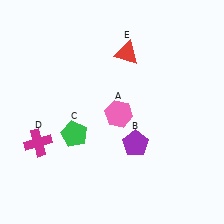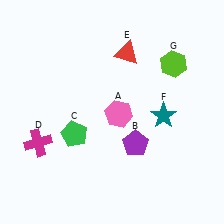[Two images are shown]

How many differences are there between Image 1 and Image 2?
There are 2 differences between the two images.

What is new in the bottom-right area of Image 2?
A teal star (F) was added in the bottom-right area of Image 2.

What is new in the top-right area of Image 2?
A lime hexagon (G) was added in the top-right area of Image 2.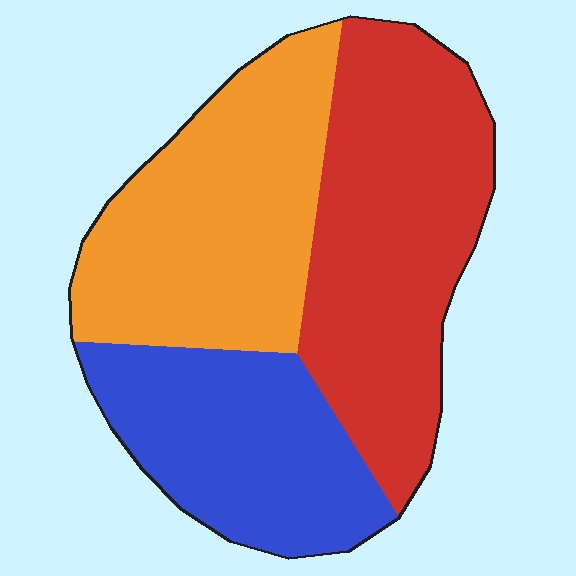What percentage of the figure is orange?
Orange takes up between a third and a half of the figure.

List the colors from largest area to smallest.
From largest to smallest: red, orange, blue.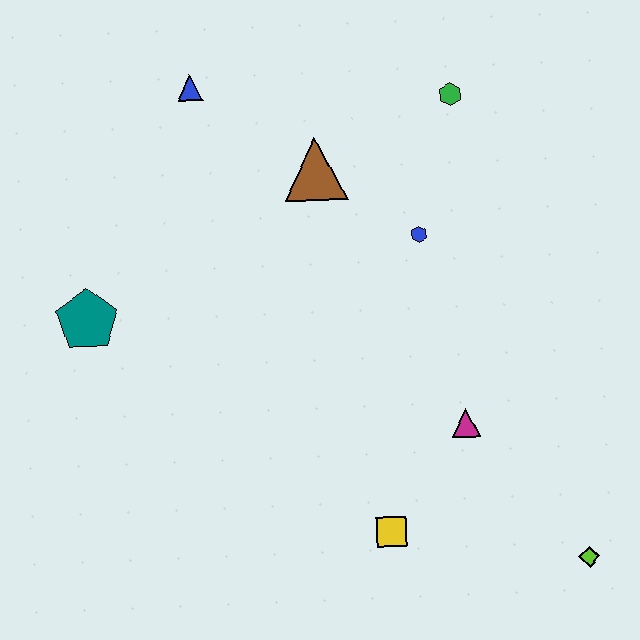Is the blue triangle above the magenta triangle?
Yes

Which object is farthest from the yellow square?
The blue triangle is farthest from the yellow square.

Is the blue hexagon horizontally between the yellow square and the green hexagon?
Yes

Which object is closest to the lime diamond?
The magenta triangle is closest to the lime diamond.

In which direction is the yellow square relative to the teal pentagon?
The yellow square is to the right of the teal pentagon.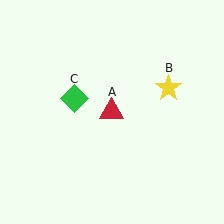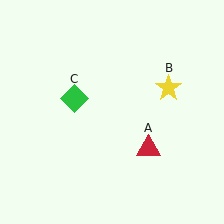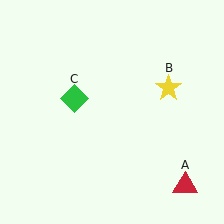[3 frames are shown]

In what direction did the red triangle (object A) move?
The red triangle (object A) moved down and to the right.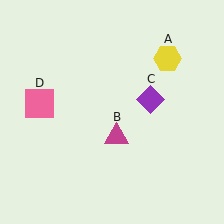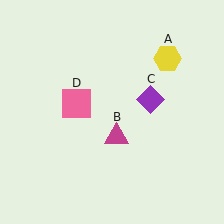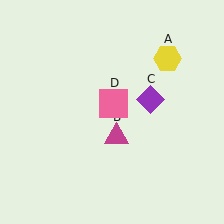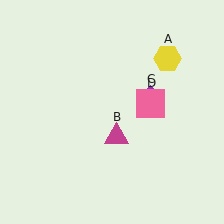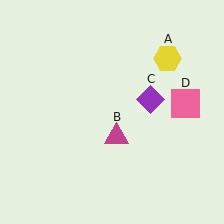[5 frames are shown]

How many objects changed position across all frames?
1 object changed position: pink square (object D).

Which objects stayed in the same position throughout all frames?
Yellow hexagon (object A) and magenta triangle (object B) and purple diamond (object C) remained stationary.